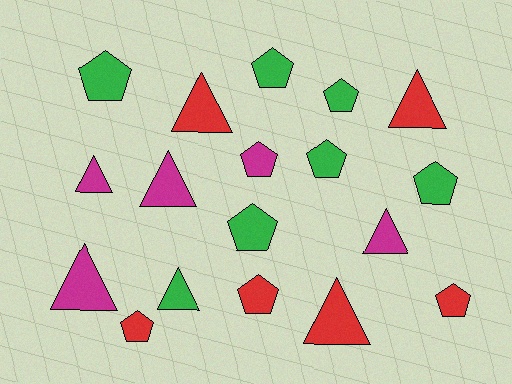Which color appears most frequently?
Green, with 7 objects.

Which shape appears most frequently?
Pentagon, with 10 objects.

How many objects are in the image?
There are 18 objects.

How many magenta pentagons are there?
There is 1 magenta pentagon.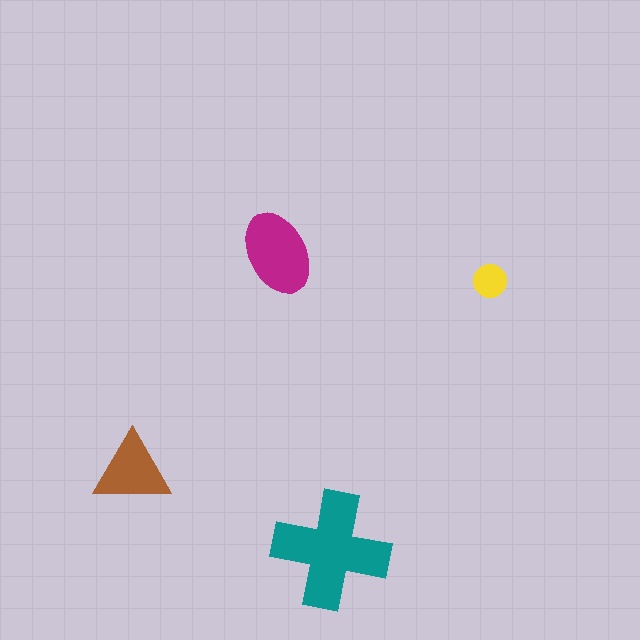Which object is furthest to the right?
The yellow circle is rightmost.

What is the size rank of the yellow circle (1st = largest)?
4th.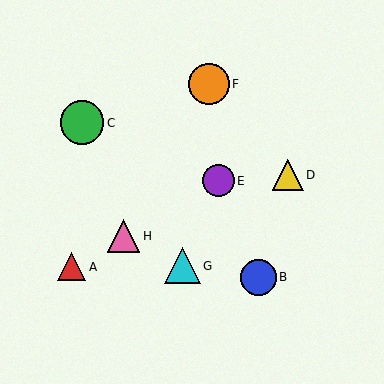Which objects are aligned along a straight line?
Objects A, E, H are aligned along a straight line.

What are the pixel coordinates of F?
Object F is at (209, 84).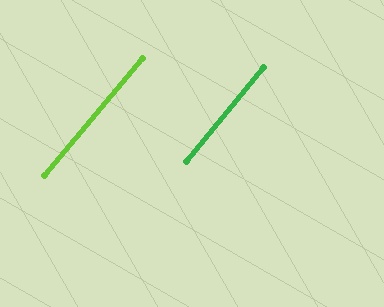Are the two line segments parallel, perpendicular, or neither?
Parallel — their directions differ by only 0.6°.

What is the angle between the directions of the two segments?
Approximately 1 degree.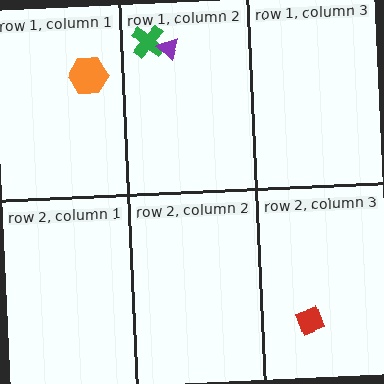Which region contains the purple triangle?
The row 1, column 2 region.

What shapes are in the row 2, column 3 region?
The red diamond.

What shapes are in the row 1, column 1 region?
The orange hexagon.